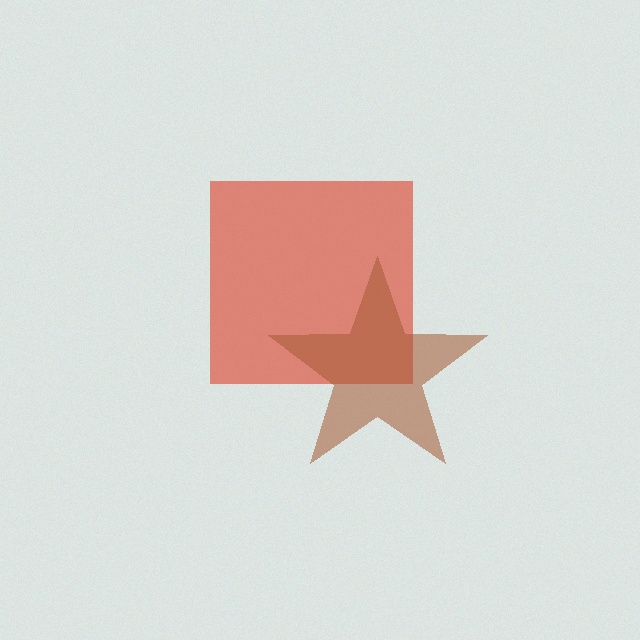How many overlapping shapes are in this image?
There are 2 overlapping shapes in the image.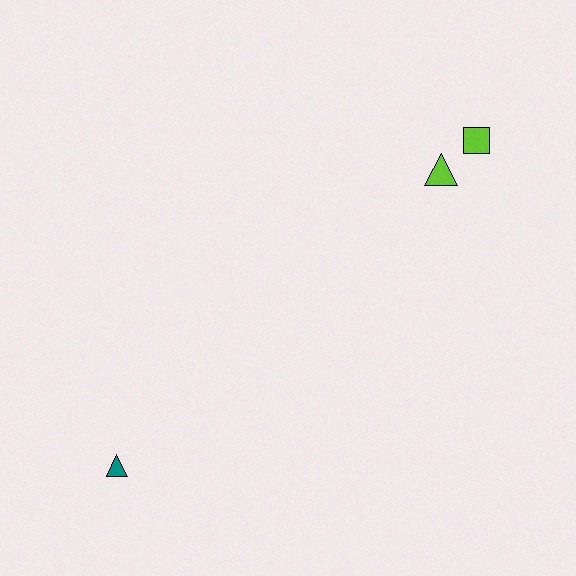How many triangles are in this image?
There are 2 triangles.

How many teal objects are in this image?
There is 1 teal object.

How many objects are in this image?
There are 3 objects.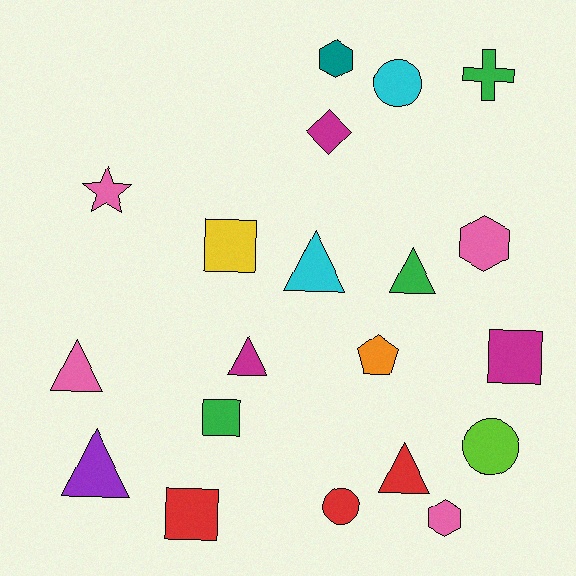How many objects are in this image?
There are 20 objects.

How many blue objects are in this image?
There are no blue objects.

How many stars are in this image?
There is 1 star.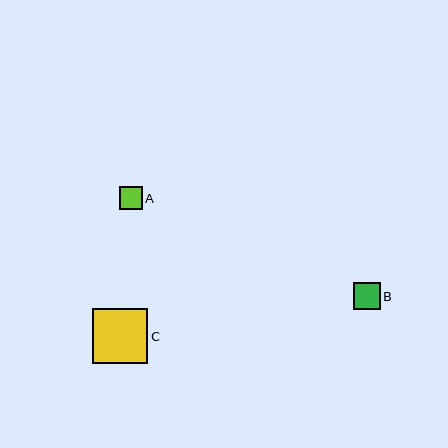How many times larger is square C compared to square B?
Square C is approximately 2.1 times the size of square B.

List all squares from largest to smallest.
From largest to smallest: C, B, A.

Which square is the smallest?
Square A is the smallest with a size of approximately 23 pixels.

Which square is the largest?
Square C is the largest with a size of approximately 55 pixels.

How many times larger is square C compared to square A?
Square C is approximately 2.4 times the size of square A.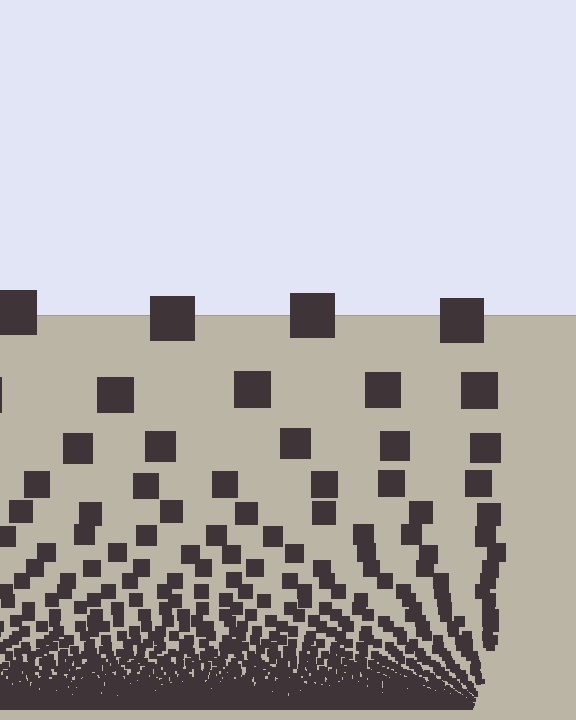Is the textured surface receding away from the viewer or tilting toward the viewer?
The surface appears to tilt toward the viewer. Texture elements get larger and sparser toward the top.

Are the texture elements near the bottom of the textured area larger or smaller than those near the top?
Smaller. The gradient is inverted — elements near the bottom are smaller and denser.